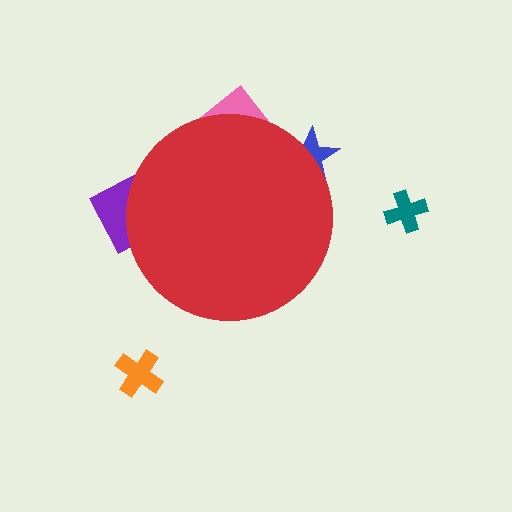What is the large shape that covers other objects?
A red circle.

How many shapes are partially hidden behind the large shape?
3 shapes are partially hidden.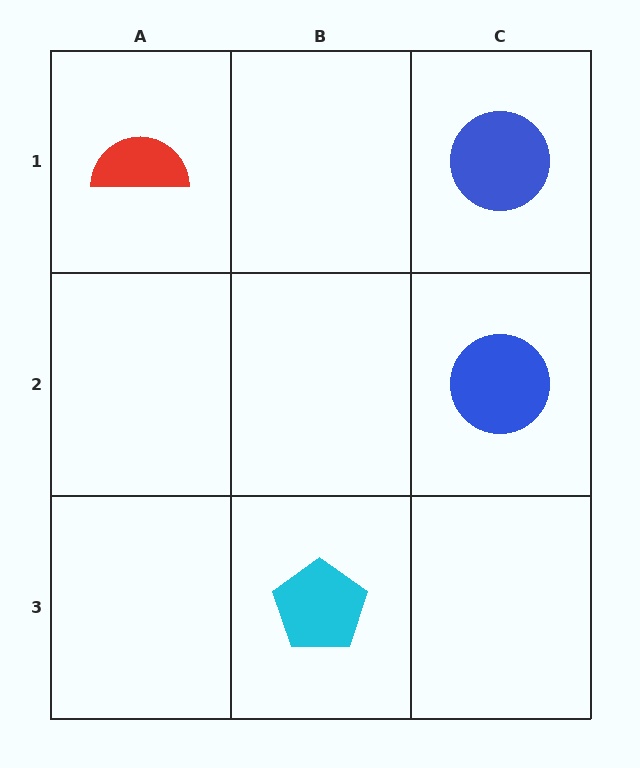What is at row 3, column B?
A cyan pentagon.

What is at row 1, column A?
A red semicircle.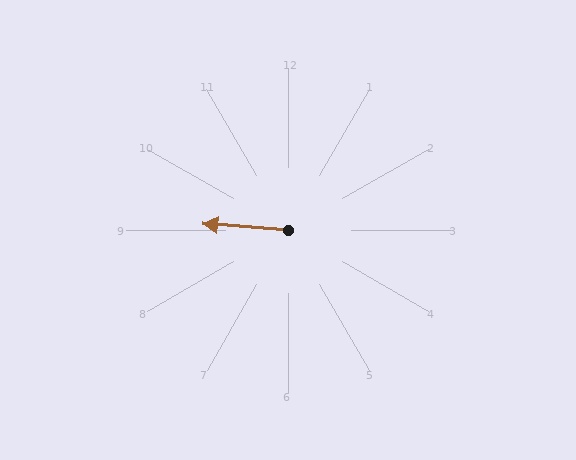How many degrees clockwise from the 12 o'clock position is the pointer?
Approximately 274 degrees.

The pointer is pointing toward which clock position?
Roughly 9 o'clock.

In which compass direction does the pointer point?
West.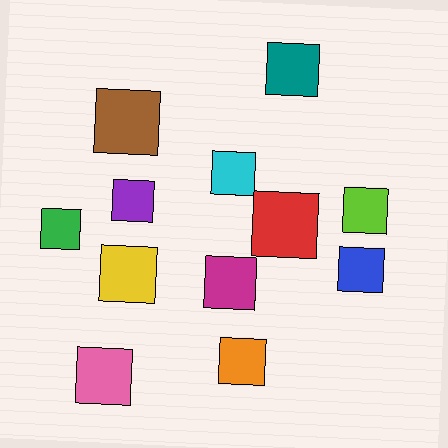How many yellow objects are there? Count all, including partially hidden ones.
There is 1 yellow object.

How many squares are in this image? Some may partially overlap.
There are 12 squares.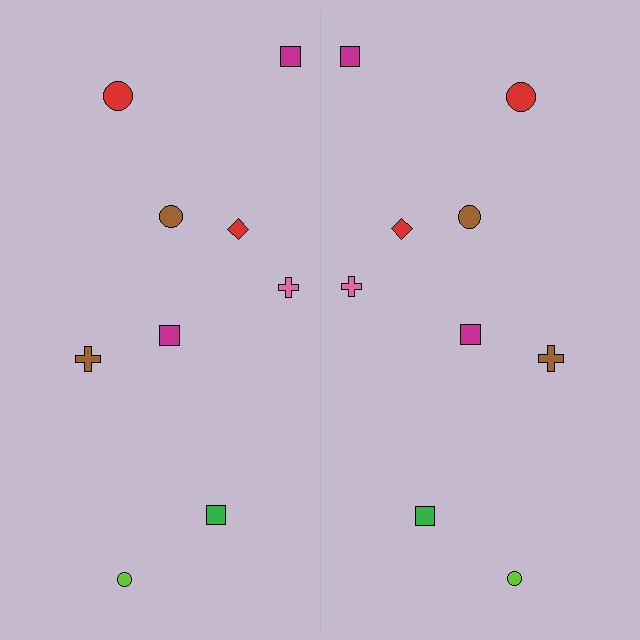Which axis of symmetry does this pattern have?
The pattern has a vertical axis of symmetry running through the center of the image.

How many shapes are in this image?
There are 18 shapes in this image.